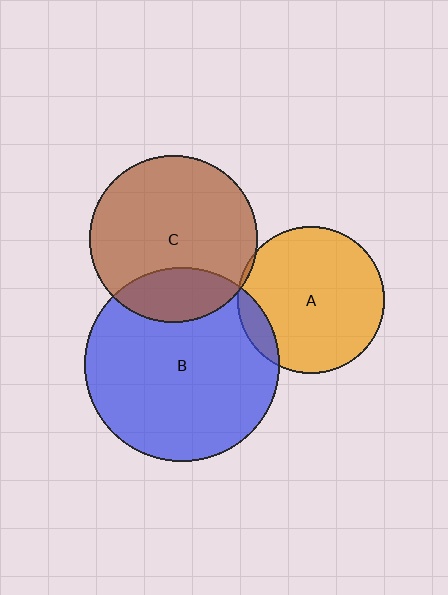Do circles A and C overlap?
Yes.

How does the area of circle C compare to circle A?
Approximately 1.3 times.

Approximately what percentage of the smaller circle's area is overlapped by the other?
Approximately 5%.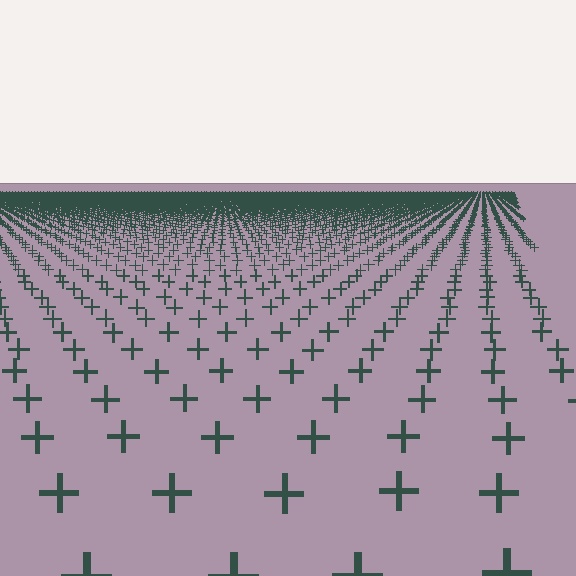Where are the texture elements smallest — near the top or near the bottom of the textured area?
Near the top.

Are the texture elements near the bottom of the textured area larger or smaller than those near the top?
Larger. Near the bottom, elements are closer to the viewer and appear at a bigger on-screen size.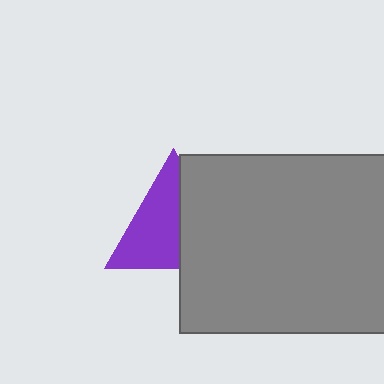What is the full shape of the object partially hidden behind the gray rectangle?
The partially hidden object is a purple triangle.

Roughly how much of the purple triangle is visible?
About half of it is visible (roughly 58%).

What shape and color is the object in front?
The object in front is a gray rectangle.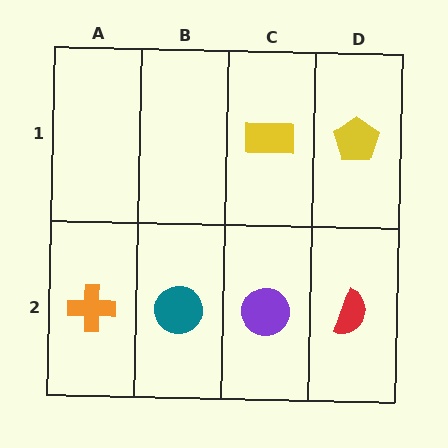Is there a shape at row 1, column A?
No, that cell is empty.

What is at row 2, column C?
A purple circle.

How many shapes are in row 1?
2 shapes.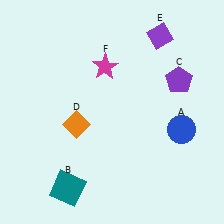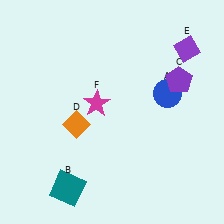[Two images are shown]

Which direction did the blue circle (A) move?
The blue circle (A) moved up.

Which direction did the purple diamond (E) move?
The purple diamond (E) moved right.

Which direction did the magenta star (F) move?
The magenta star (F) moved down.